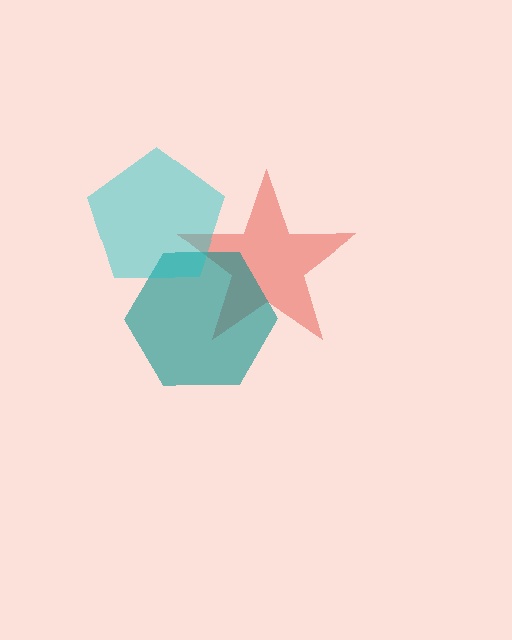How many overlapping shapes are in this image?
There are 3 overlapping shapes in the image.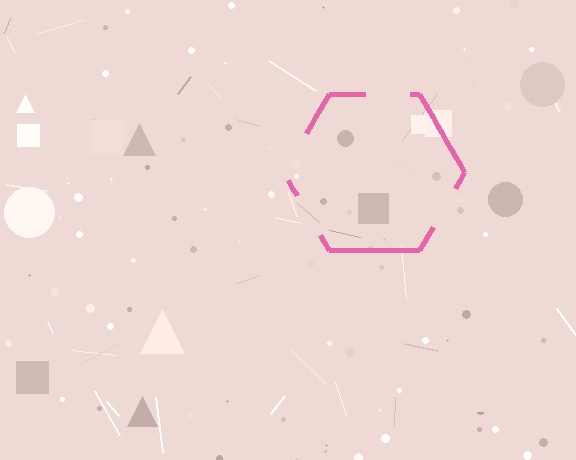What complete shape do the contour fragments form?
The contour fragments form a hexagon.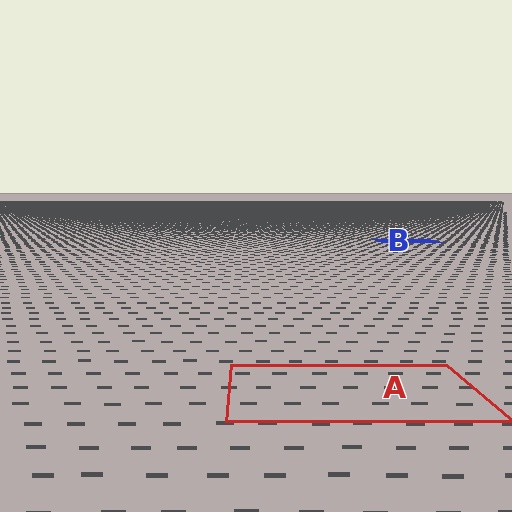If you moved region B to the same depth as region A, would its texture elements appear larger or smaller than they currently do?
They would appear larger. At a closer depth, the same texture elements are projected at a bigger on-screen size.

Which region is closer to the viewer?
Region A is closer. The texture elements there are larger and more spread out.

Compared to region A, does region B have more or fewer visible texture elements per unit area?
Region B has more texture elements per unit area — they are packed more densely because it is farther away.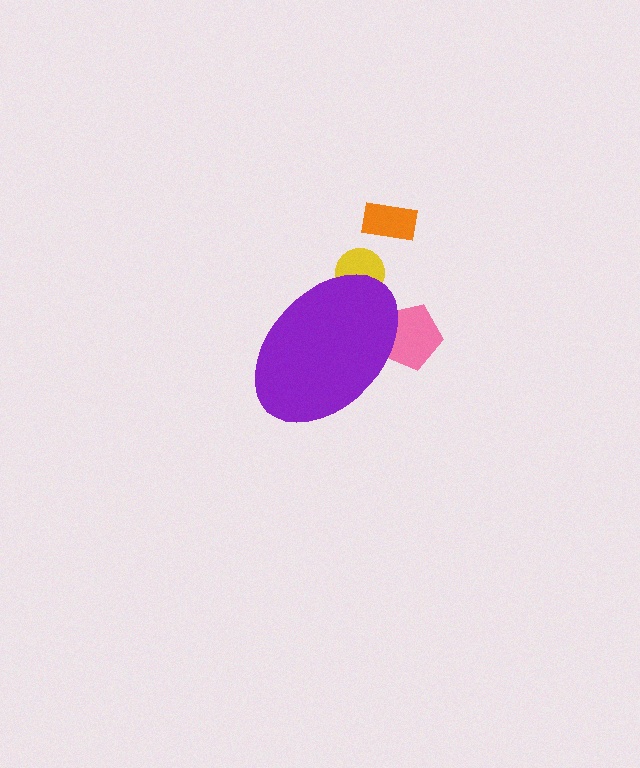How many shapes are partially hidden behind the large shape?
2 shapes are partially hidden.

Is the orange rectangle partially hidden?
No, the orange rectangle is fully visible.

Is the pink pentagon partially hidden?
Yes, the pink pentagon is partially hidden behind the purple ellipse.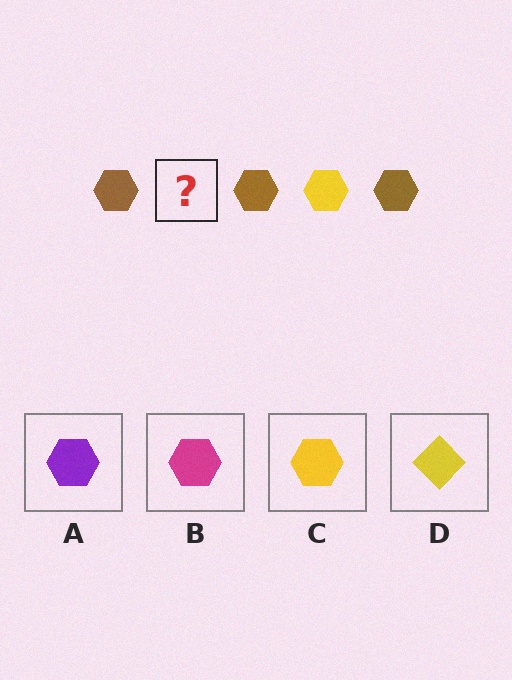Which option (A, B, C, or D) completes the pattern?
C.